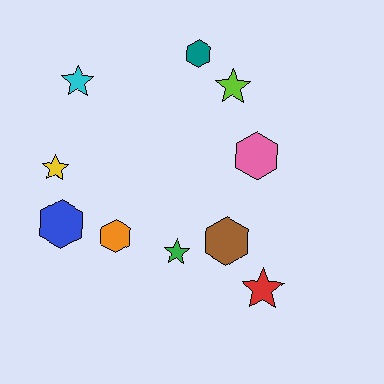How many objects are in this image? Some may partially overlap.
There are 10 objects.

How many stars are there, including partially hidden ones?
There are 5 stars.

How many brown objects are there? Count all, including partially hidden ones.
There is 1 brown object.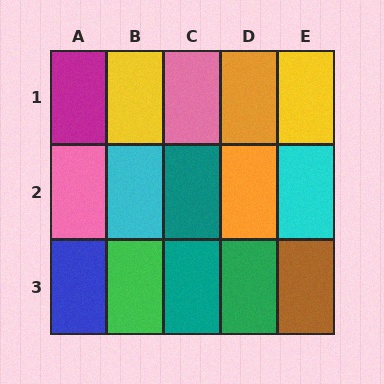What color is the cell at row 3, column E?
Brown.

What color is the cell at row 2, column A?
Pink.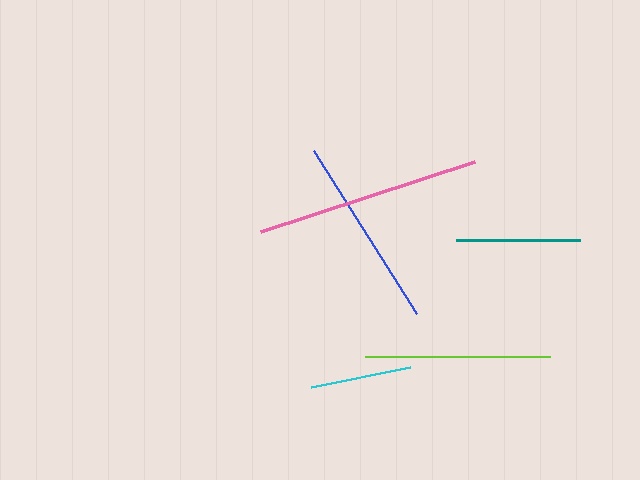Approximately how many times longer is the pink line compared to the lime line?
The pink line is approximately 1.2 times the length of the lime line.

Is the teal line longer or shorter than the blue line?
The blue line is longer than the teal line.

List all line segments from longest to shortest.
From longest to shortest: pink, blue, lime, teal, cyan.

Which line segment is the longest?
The pink line is the longest at approximately 225 pixels.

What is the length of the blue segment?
The blue segment is approximately 193 pixels long.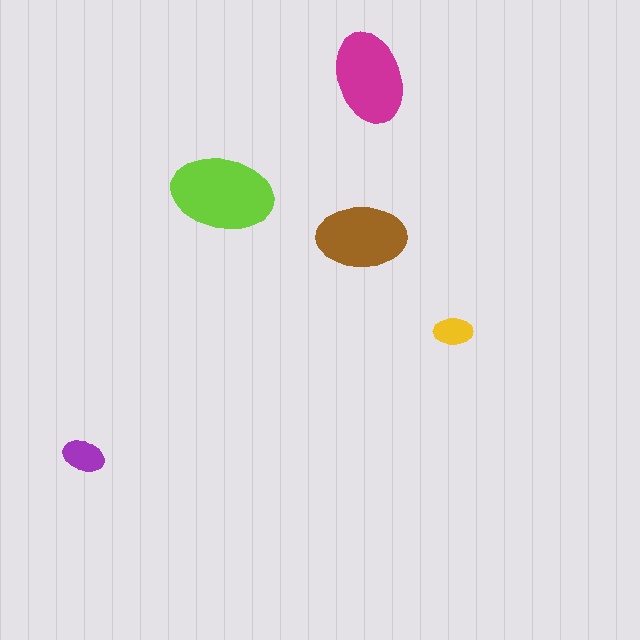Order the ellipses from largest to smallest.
the lime one, the magenta one, the brown one, the purple one, the yellow one.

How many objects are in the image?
There are 5 objects in the image.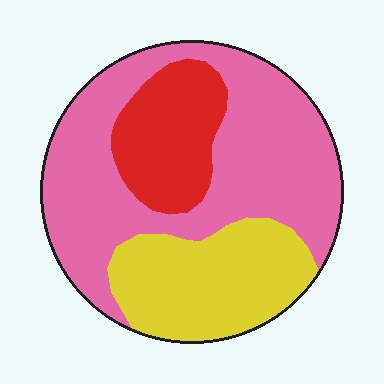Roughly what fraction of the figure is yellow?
Yellow covers around 25% of the figure.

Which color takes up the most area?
Pink, at roughly 55%.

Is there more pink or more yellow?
Pink.